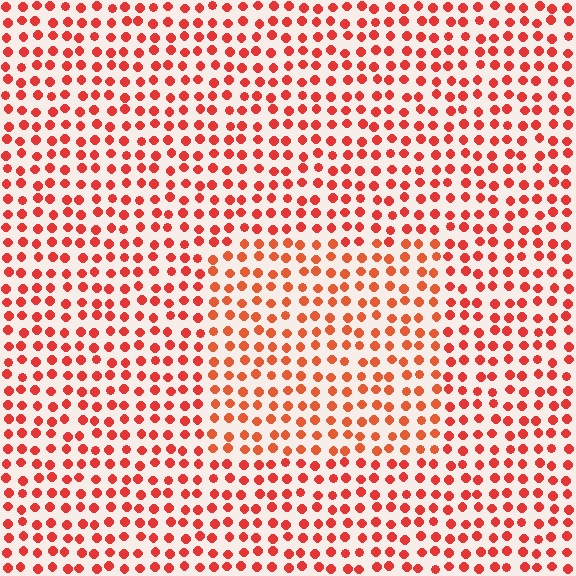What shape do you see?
I see a rectangle.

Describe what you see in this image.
The image is filled with small red elements in a uniform arrangement. A rectangle-shaped region is visible where the elements are tinted to a slightly different hue, forming a subtle color boundary.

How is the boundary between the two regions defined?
The boundary is defined purely by a slight shift in hue (about 14 degrees). Spacing, size, and orientation are identical on both sides.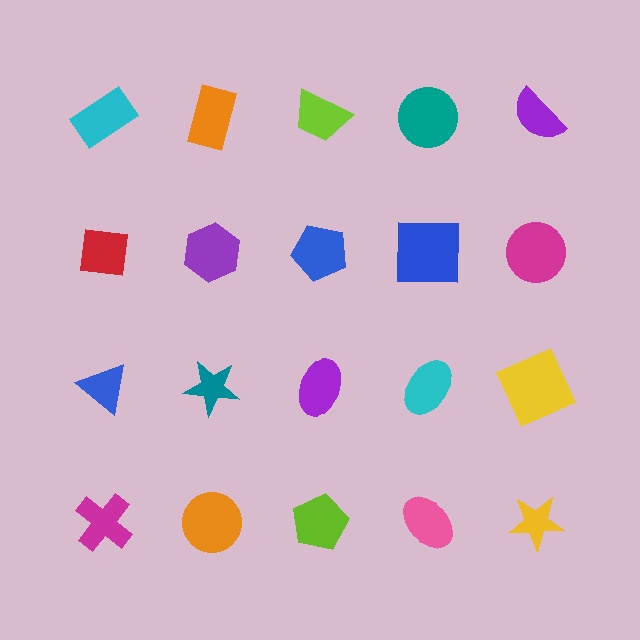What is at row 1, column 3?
A lime trapezoid.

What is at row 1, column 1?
A cyan rectangle.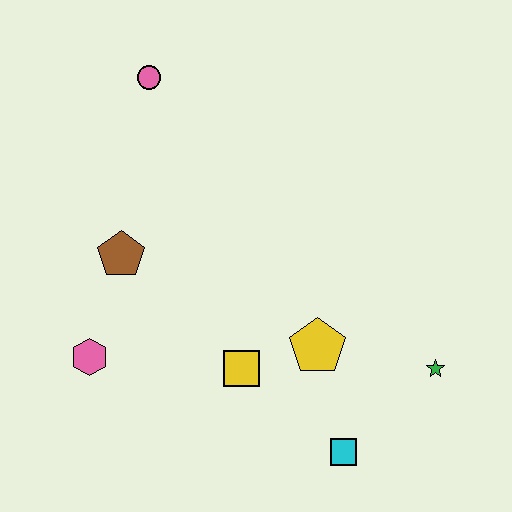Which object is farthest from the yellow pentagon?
The pink circle is farthest from the yellow pentagon.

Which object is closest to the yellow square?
The yellow pentagon is closest to the yellow square.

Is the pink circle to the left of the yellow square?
Yes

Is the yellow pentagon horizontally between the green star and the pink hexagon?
Yes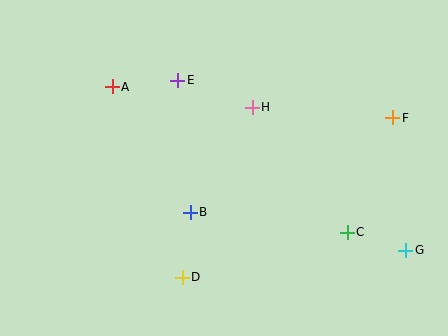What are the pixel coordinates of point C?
Point C is at (347, 232).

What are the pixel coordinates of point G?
Point G is at (406, 250).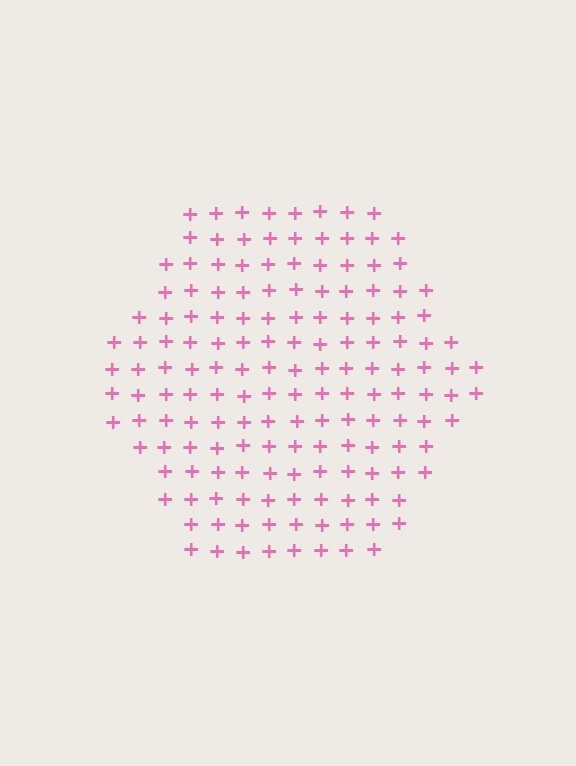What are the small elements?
The small elements are plus signs.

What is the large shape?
The large shape is a hexagon.